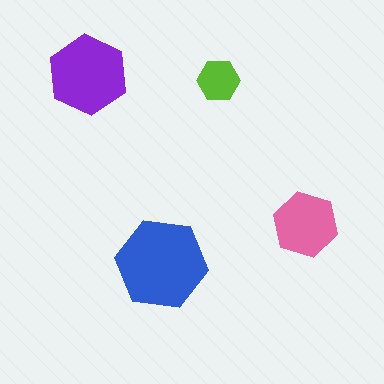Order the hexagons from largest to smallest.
the blue one, the purple one, the pink one, the lime one.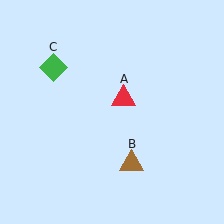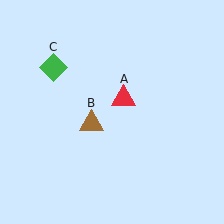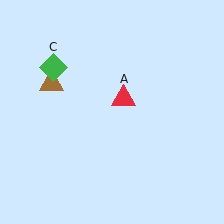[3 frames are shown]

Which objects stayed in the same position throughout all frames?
Red triangle (object A) and green diamond (object C) remained stationary.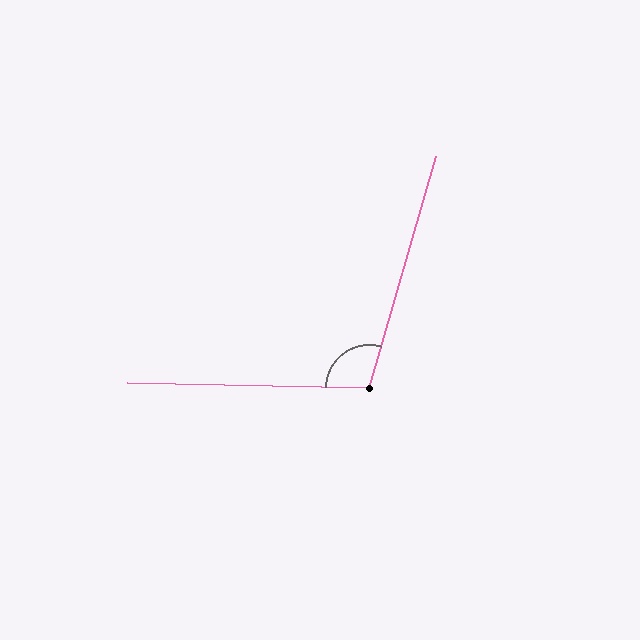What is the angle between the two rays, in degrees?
Approximately 105 degrees.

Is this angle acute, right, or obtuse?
It is obtuse.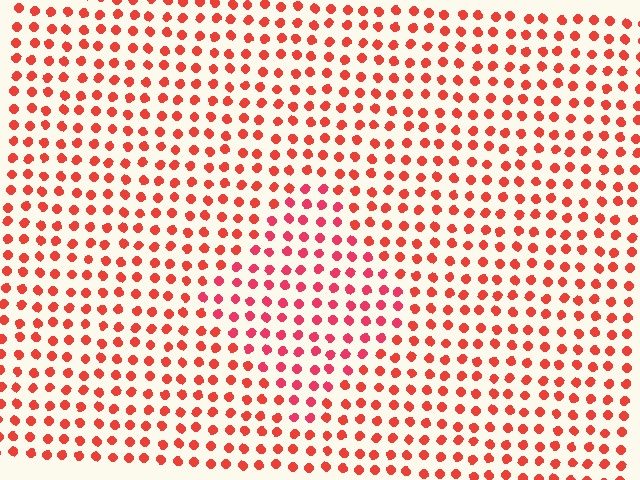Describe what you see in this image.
The image is filled with small red elements in a uniform arrangement. A diamond-shaped region is visible where the elements are tinted to a slightly different hue, forming a subtle color boundary.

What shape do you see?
I see a diamond.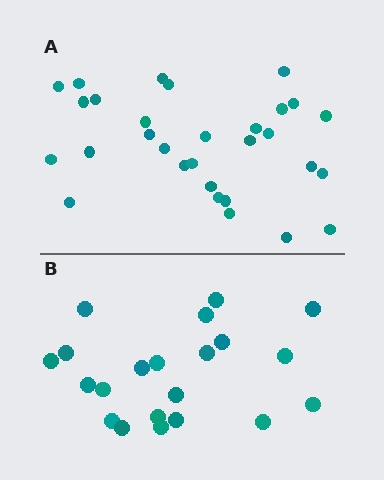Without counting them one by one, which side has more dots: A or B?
Region A (the top region) has more dots.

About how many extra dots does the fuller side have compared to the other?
Region A has roughly 8 or so more dots than region B.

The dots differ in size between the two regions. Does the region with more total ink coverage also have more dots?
No. Region B has more total ink coverage because its dots are larger, but region A actually contains more individual dots. Total area can be misleading — the number of items is what matters here.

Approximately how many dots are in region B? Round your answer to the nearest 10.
About 20 dots. (The exact count is 21, which rounds to 20.)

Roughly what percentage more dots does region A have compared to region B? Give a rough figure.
About 45% more.